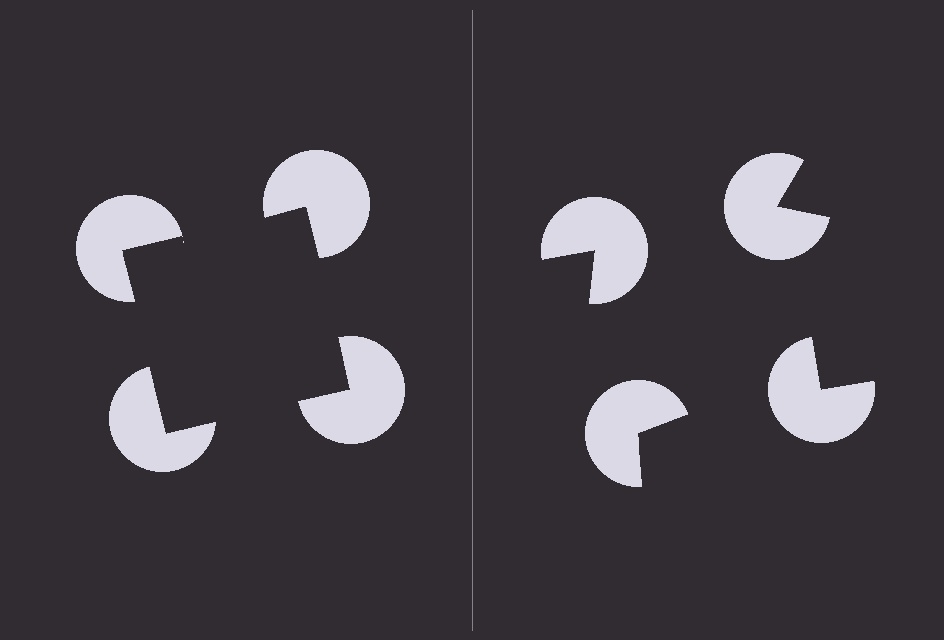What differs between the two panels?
The pac-man discs are positioned identically on both sides; only the wedge orientations differ. On the left they align to a square; on the right they are misaligned.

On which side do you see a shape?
An illusory square appears on the left side. On the right side the wedge cuts are rotated, so no coherent shape forms.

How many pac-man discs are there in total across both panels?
8 — 4 on each side.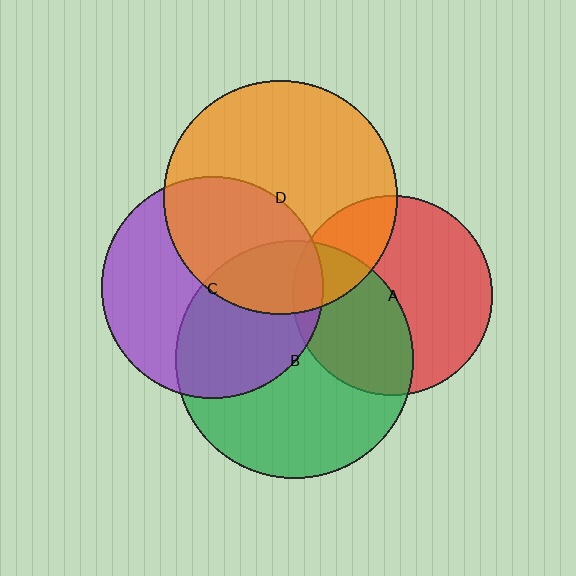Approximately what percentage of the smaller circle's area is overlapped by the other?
Approximately 40%.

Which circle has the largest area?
Circle B (green).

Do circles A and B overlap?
Yes.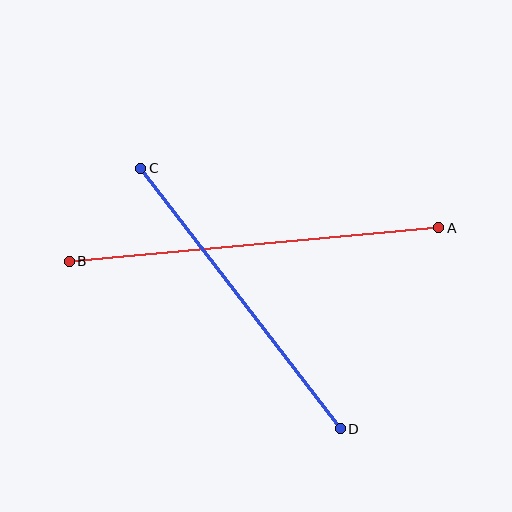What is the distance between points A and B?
The distance is approximately 371 pixels.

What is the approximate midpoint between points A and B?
The midpoint is at approximately (254, 245) pixels.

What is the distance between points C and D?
The distance is approximately 328 pixels.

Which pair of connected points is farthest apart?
Points A and B are farthest apart.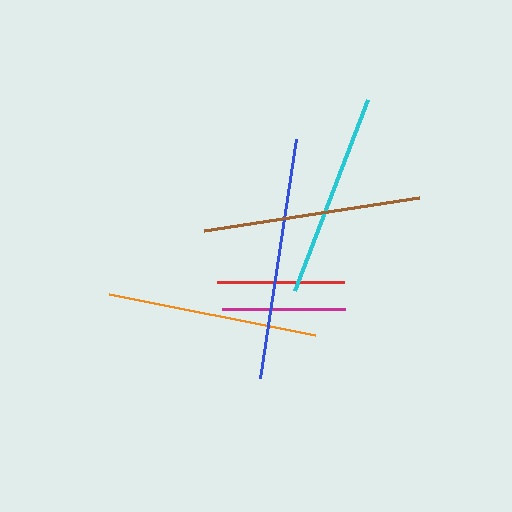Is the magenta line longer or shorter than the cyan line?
The cyan line is longer than the magenta line.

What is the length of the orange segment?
The orange segment is approximately 210 pixels long.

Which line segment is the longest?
The blue line is the longest at approximately 241 pixels.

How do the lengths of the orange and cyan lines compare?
The orange and cyan lines are approximately the same length.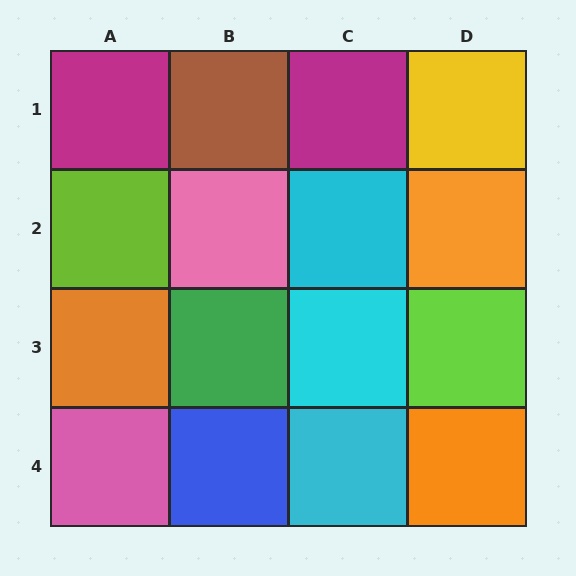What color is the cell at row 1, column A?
Magenta.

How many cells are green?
1 cell is green.